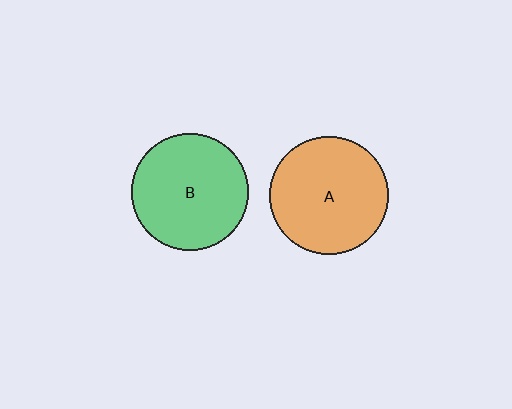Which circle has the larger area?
Circle A (orange).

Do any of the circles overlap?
No, none of the circles overlap.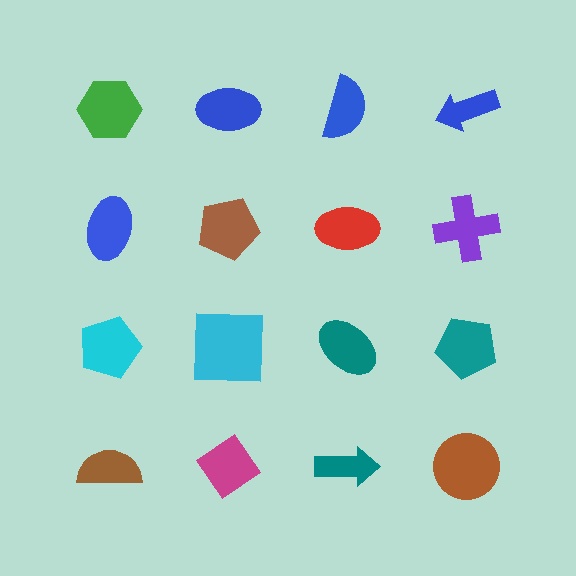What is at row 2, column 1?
A blue ellipse.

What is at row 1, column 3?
A blue semicircle.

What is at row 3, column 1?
A cyan pentagon.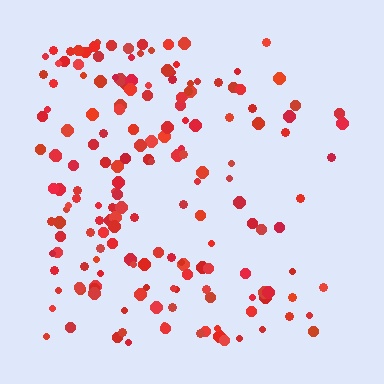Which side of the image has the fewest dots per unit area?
The right.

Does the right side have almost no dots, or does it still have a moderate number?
Still a moderate number, just noticeably fewer than the left.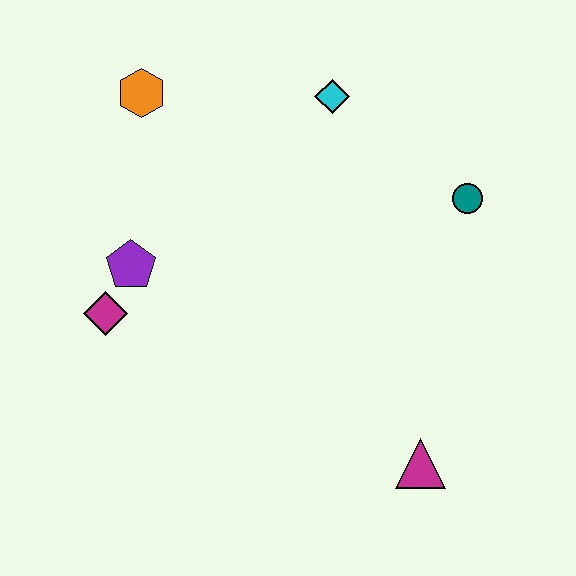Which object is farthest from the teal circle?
The magenta diamond is farthest from the teal circle.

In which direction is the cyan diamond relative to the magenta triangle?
The cyan diamond is above the magenta triangle.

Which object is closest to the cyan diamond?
The teal circle is closest to the cyan diamond.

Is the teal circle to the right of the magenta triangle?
Yes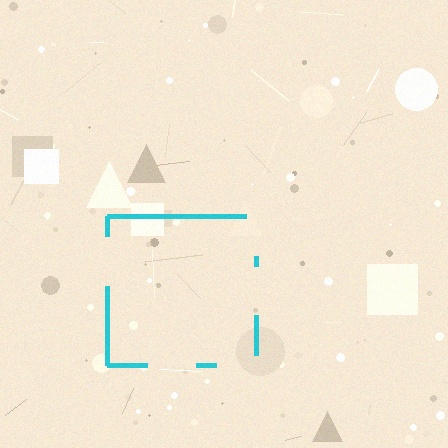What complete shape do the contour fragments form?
The contour fragments form a square.